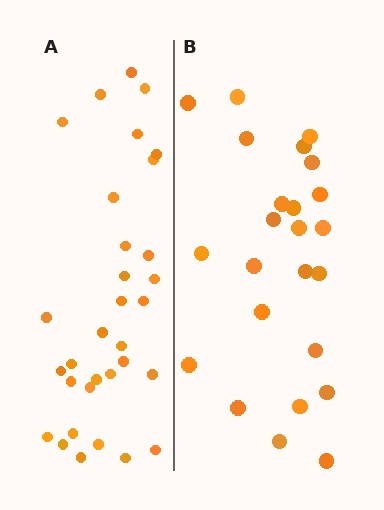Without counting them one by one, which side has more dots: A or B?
Region A (the left region) has more dots.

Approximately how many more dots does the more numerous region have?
Region A has roughly 8 or so more dots than region B.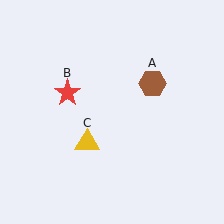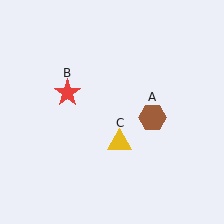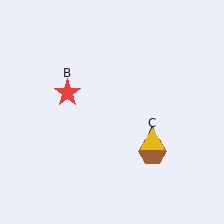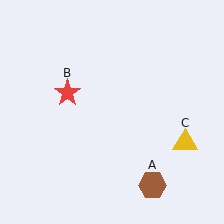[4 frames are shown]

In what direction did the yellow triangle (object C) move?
The yellow triangle (object C) moved right.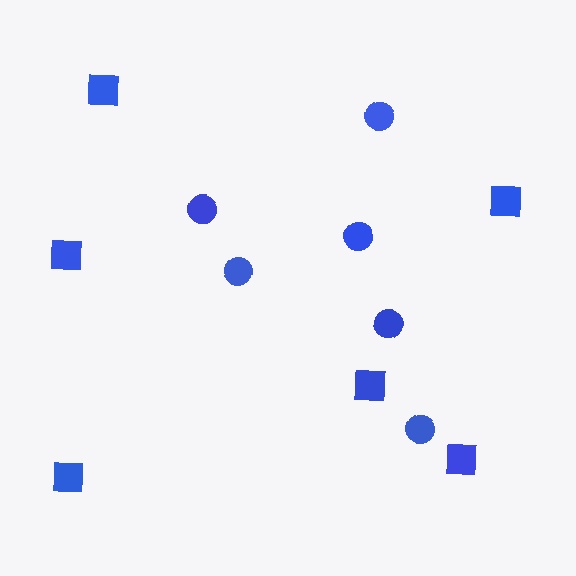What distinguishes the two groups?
There are 2 groups: one group of squares (6) and one group of circles (6).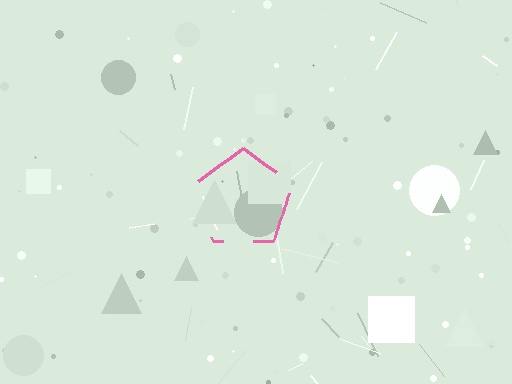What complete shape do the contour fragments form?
The contour fragments form a pentagon.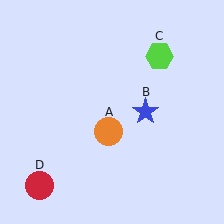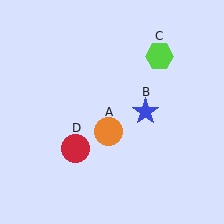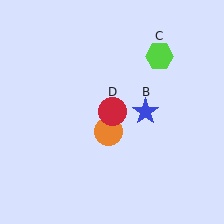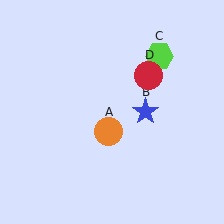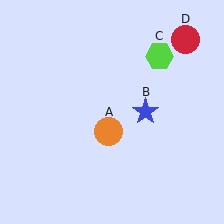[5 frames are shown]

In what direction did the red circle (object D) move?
The red circle (object D) moved up and to the right.